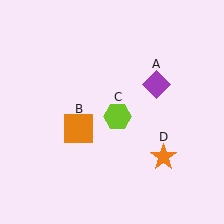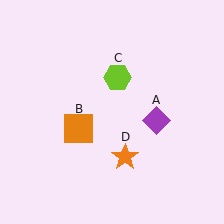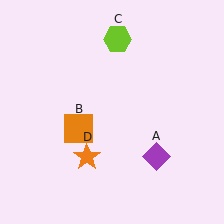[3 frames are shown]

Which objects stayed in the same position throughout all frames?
Orange square (object B) remained stationary.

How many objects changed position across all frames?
3 objects changed position: purple diamond (object A), lime hexagon (object C), orange star (object D).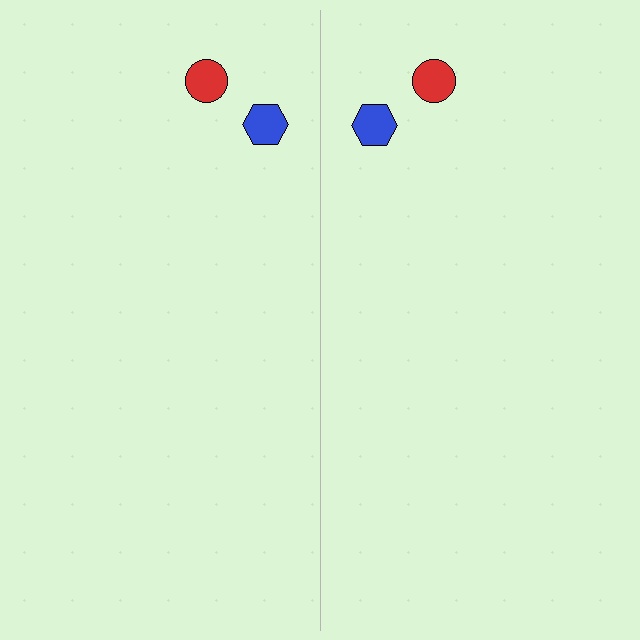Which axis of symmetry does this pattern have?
The pattern has a vertical axis of symmetry running through the center of the image.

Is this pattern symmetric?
Yes, this pattern has bilateral (reflection) symmetry.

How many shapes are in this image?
There are 4 shapes in this image.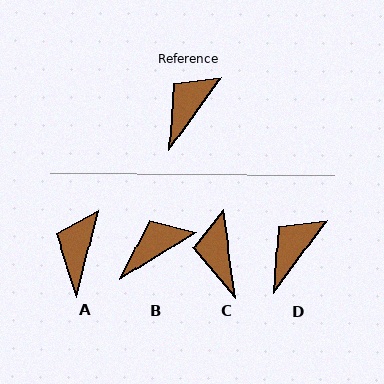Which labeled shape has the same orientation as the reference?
D.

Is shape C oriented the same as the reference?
No, it is off by about 44 degrees.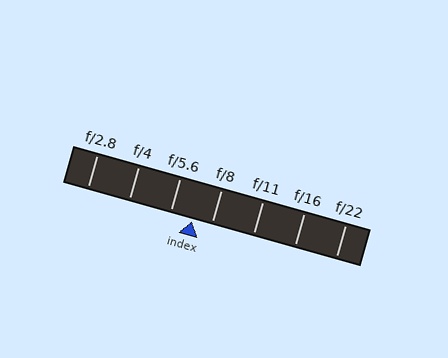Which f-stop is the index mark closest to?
The index mark is closest to f/8.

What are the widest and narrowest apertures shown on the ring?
The widest aperture shown is f/2.8 and the narrowest is f/22.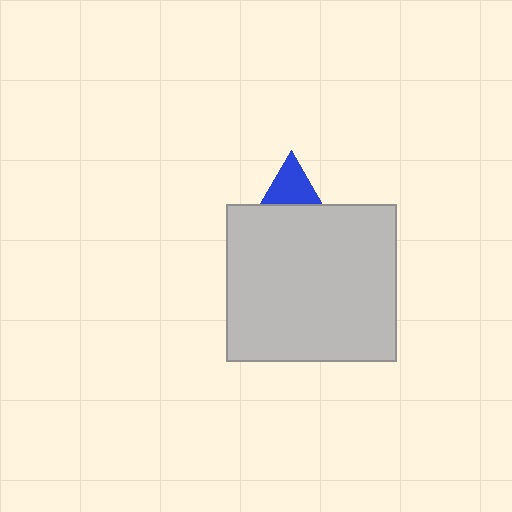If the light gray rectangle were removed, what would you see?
You would see the complete blue triangle.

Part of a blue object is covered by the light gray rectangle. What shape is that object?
It is a triangle.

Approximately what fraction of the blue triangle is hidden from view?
Roughly 64% of the blue triangle is hidden behind the light gray rectangle.